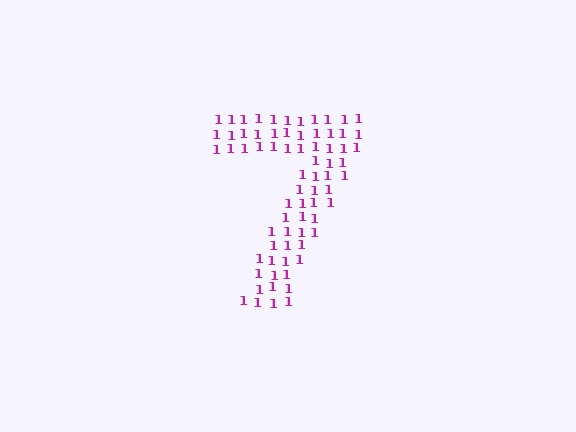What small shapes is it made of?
It is made of small digit 1's.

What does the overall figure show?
The overall figure shows the digit 7.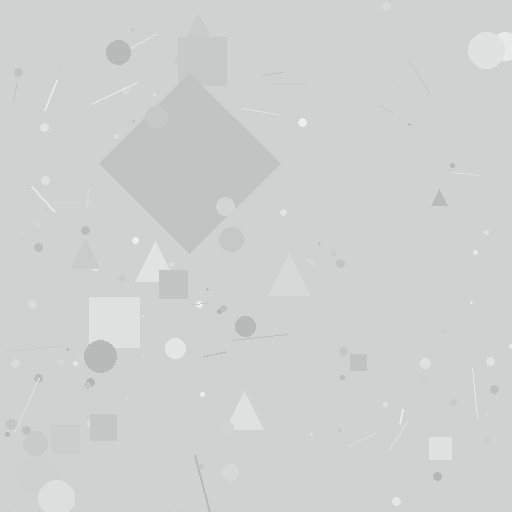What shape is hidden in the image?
A diamond is hidden in the image.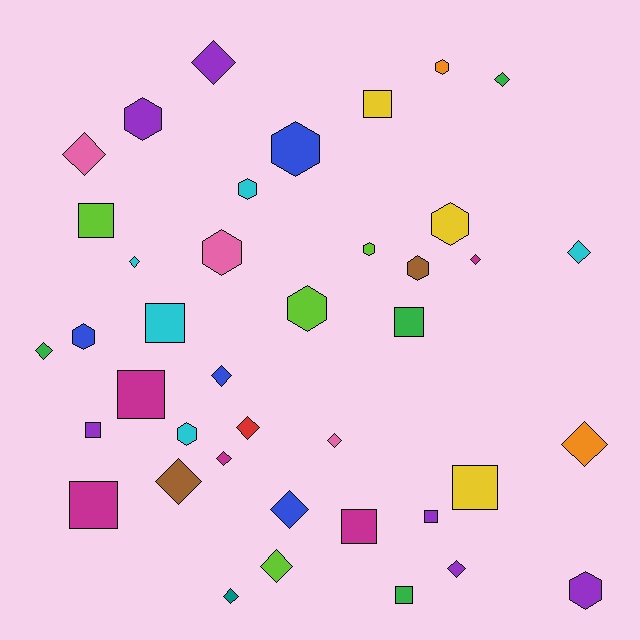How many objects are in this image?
There are 40 objects.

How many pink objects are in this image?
There are 3 pink objects.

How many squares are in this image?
There are 11 squares.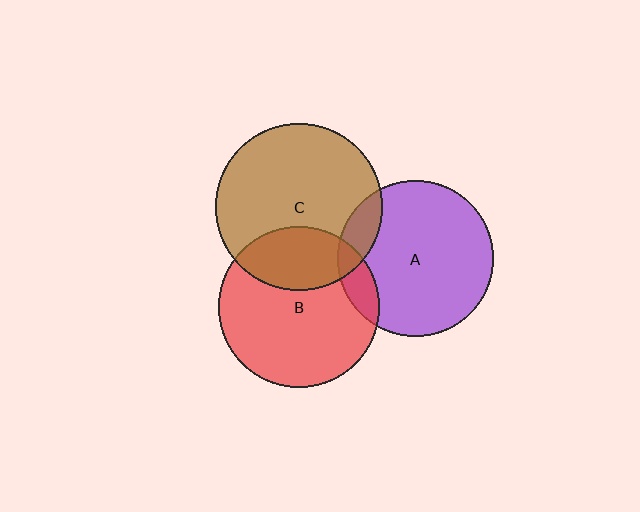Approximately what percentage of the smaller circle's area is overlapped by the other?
Approximately 10%.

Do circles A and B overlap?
Yes.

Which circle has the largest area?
Circle C (brown).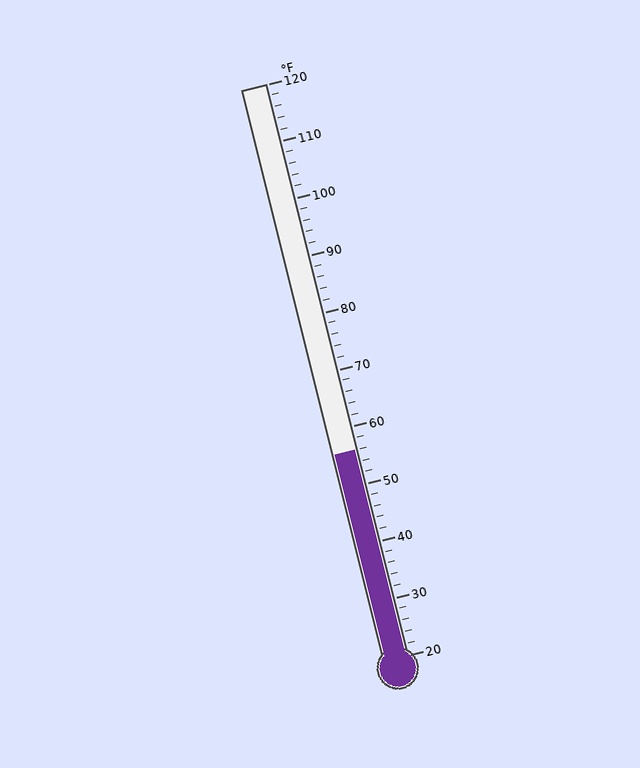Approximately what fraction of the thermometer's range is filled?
The thermometer is filled to approximately 35% of its range.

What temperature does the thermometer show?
The thermometer shows approximately 56°F.